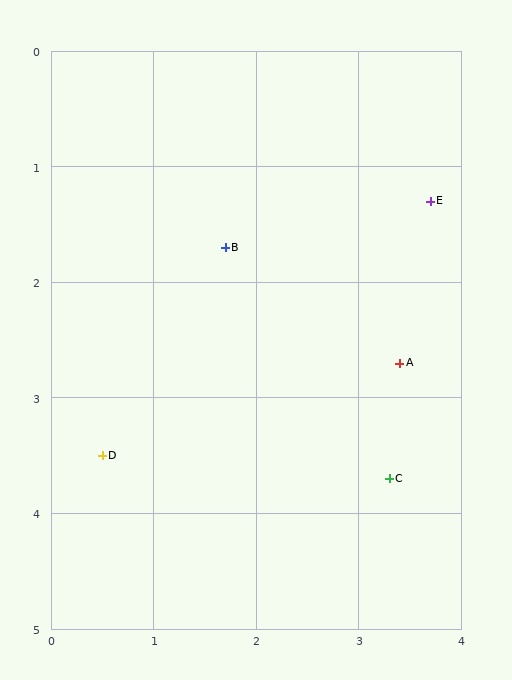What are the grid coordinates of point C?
Point C is at approximately (3.3, 3.7).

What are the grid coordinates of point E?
Point E is at approximately (3.7, 1.3).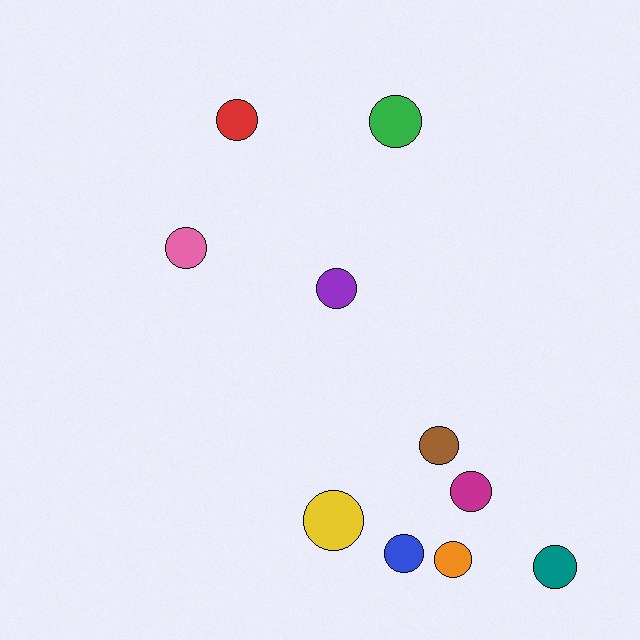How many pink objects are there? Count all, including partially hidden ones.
There is 1 pink object.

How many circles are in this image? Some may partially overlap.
There are 10 circles.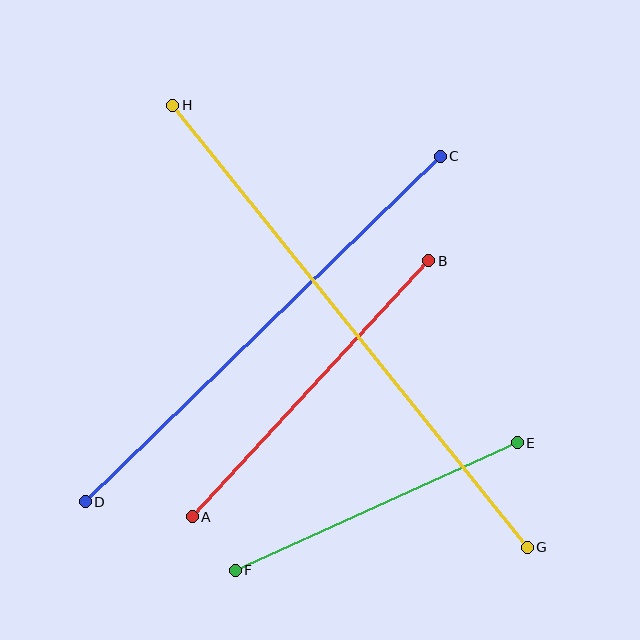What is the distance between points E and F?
The distance is approximately 310 pixels.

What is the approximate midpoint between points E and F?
The midpoint is at approximately (376, 506) pixels.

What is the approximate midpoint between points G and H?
The midpoint is at approximately (350, 326) pixels.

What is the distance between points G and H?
The distance is approximately 567 pixels.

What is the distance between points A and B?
The distance is approximately 349 pixels.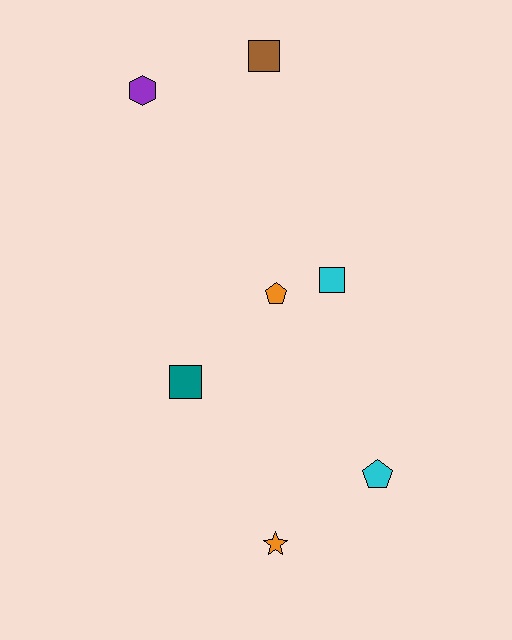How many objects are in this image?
There are 7 objects.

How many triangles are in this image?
There are no triangles.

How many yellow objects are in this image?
There are no yellow objects.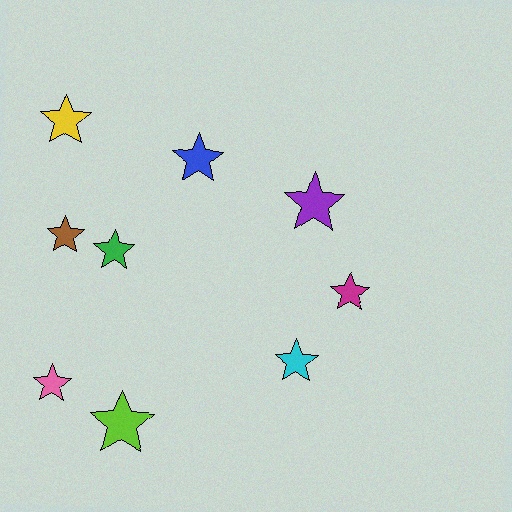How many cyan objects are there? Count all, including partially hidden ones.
There is 1 cyan object.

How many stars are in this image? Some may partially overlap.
There are 9 stars.